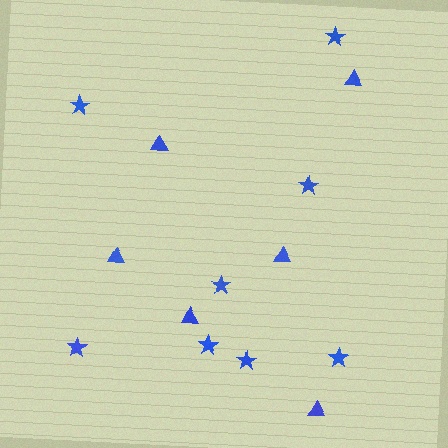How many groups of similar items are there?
There are 2 groups: one group of stars (8) and one group of triangles (6).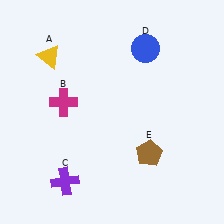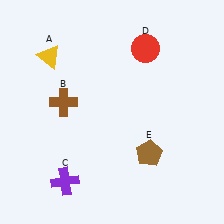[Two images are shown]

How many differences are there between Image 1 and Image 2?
There are 2 differences between the two images.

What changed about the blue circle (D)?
In Image 1, D is blue. In Image 2, it changed to red.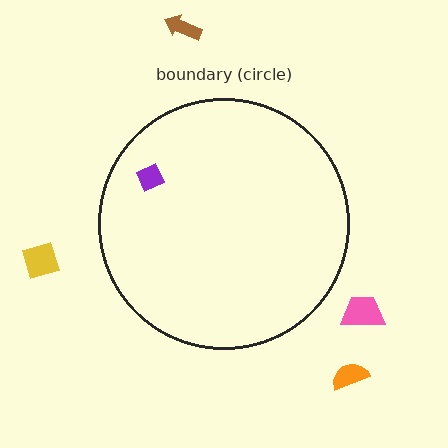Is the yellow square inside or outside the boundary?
Outside.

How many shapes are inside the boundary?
1 inside, 4 outside.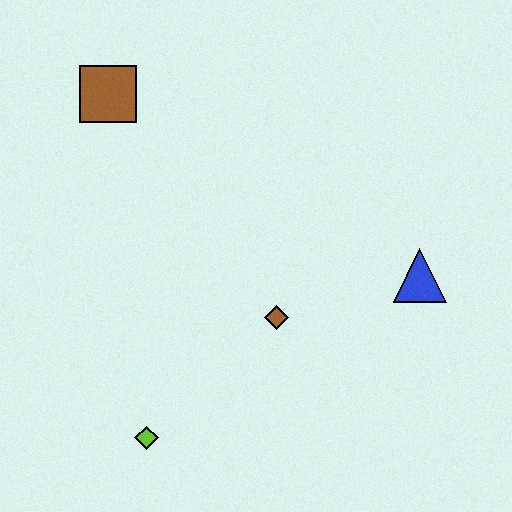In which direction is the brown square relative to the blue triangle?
The brown square is to the left of the blue triangle.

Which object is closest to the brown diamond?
The blue triangle is closest to the brown diamond.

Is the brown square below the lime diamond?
No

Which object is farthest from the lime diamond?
The brown square is farthest from the lime diamond.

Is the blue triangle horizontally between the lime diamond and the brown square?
No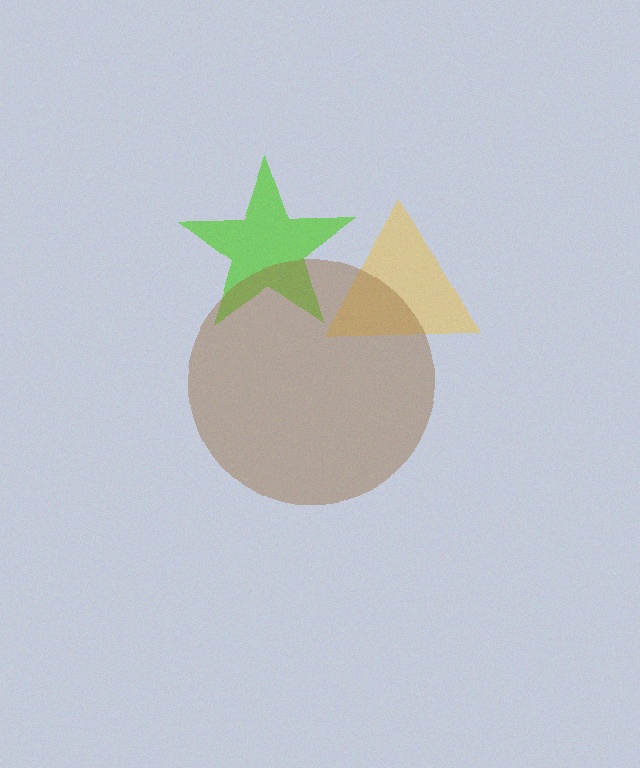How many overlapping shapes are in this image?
There are 3 overlapping shapes in the image.